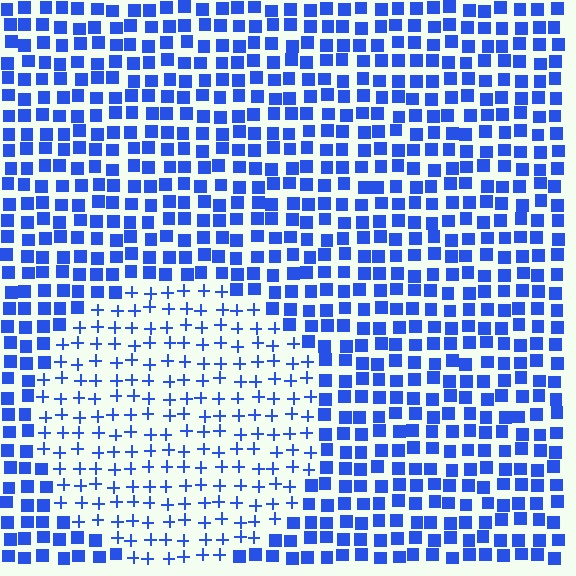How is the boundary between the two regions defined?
The boundary is defined by a change in element shape: plus signs inside vs. squares outside. All elements share the same color and spacing.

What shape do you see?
I see a circle.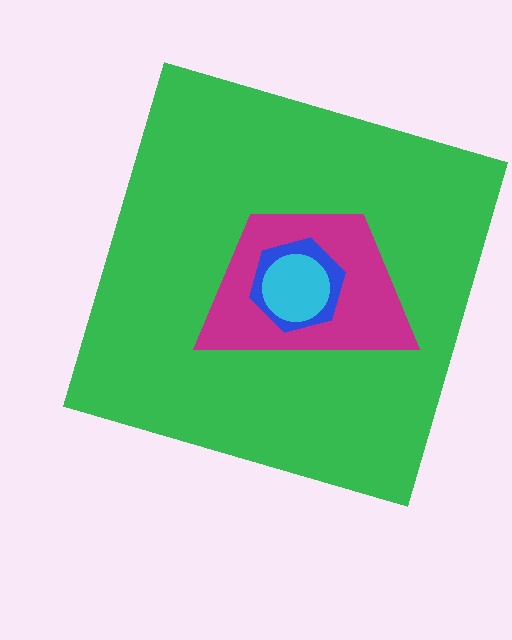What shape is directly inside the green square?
The magenta trapezoid.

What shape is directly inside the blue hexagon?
The cyan circle.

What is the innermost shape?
The cyan circle.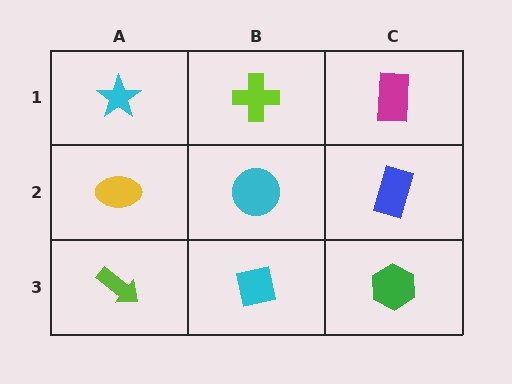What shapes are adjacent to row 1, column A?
A yellow ellipse (row 2, column A), a lime cross (row 1, column B).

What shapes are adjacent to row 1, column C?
A blue rectangle (row 2, column C), a lime cross (row 1, column B).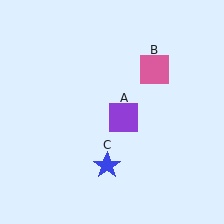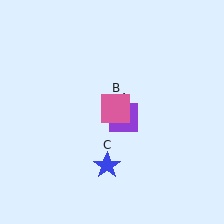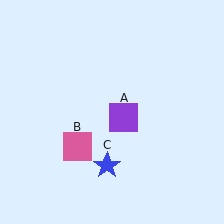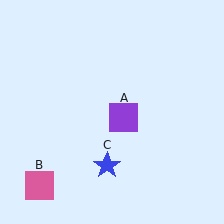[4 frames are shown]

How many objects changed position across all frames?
1 object changed position: pink square (object B).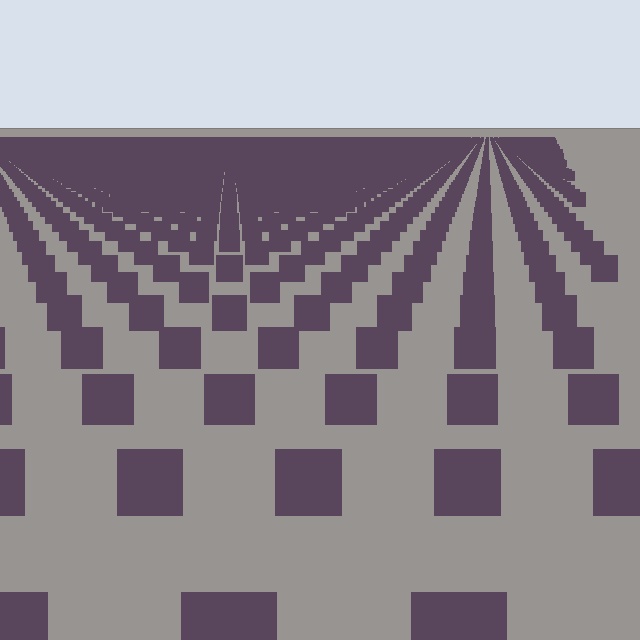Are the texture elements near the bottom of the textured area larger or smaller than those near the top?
Larger. Near the bottom, elements are closer to the viewer and appear at a bigger on-screen size.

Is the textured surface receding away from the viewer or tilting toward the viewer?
The surface is receding away from the viewer. Texture elements get smaller and denser toward the top.